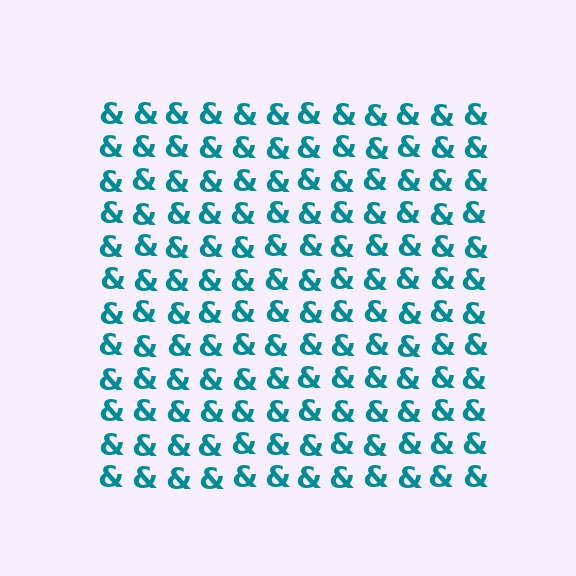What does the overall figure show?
The overall figure shows a square.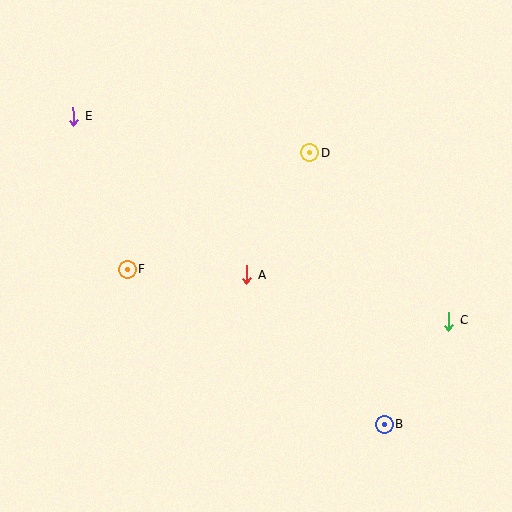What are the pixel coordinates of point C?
Point C is at (449, 321).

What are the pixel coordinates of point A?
Point A is at (247, 275).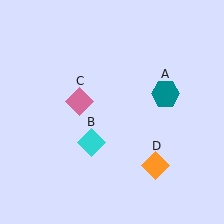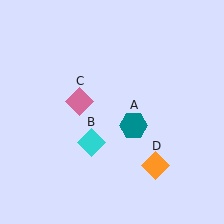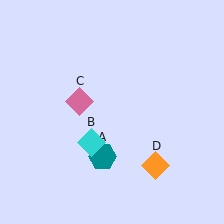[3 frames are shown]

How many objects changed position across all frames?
1 object changed position: teal hexagon (object A).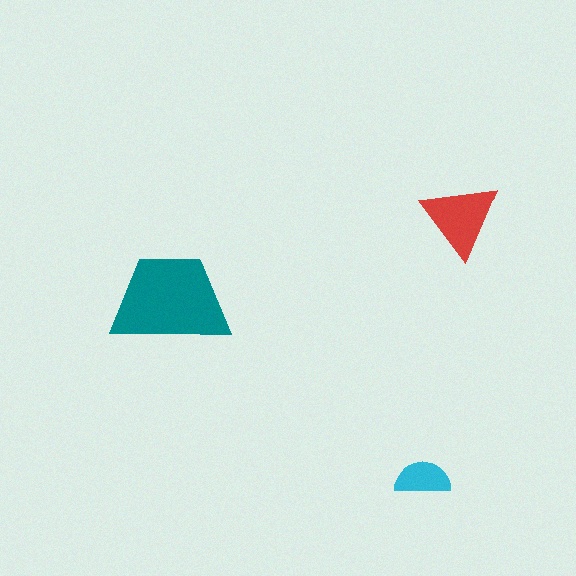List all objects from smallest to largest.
The cyan semicircle, the red triangle, the teal trapezoid.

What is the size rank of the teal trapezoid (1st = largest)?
1st.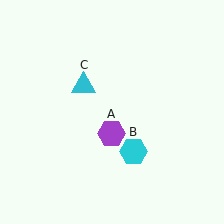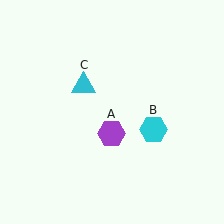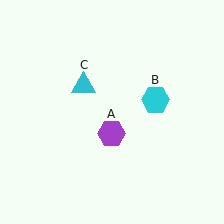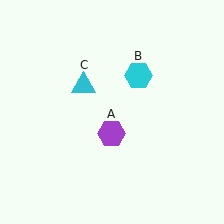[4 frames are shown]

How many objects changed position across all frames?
1 object changed position: cyan hexagon (object B).